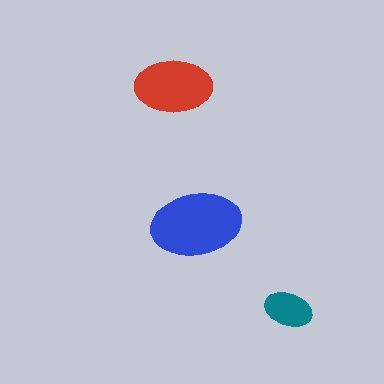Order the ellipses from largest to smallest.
the blue one, the red one, the teal one.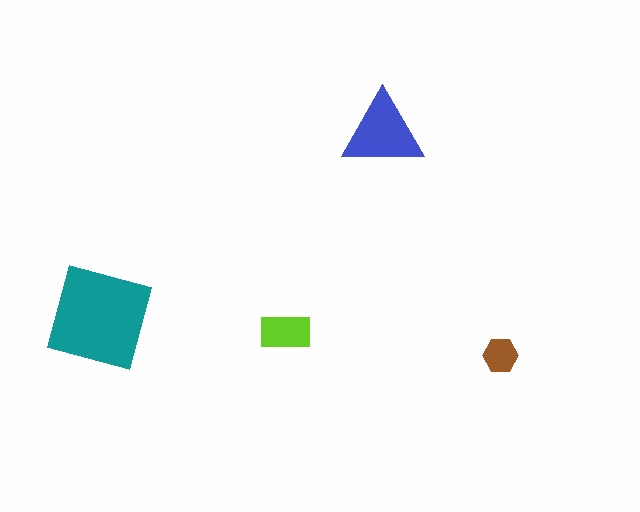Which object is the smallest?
The brown hexagon.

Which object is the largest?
The teal square.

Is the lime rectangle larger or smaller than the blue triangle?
Smaller.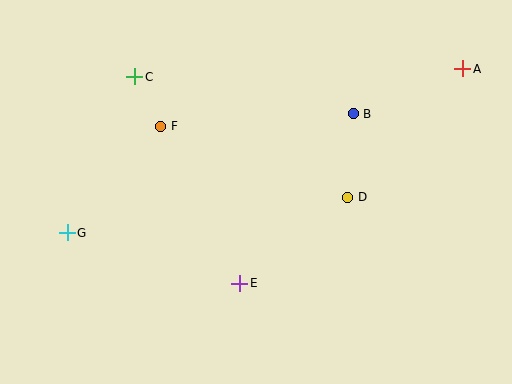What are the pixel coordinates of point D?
Point D is at (348, 197).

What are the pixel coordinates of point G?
Point G is at (67, 233).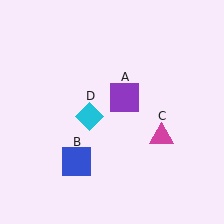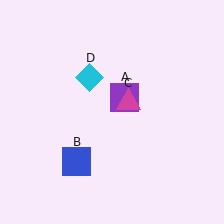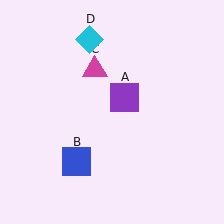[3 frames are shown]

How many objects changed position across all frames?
2 objects changed position: magenta triangle (object C), cyan diamond (object D).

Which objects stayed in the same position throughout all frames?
Purple square (object A) and blue square (object B) remained stationary.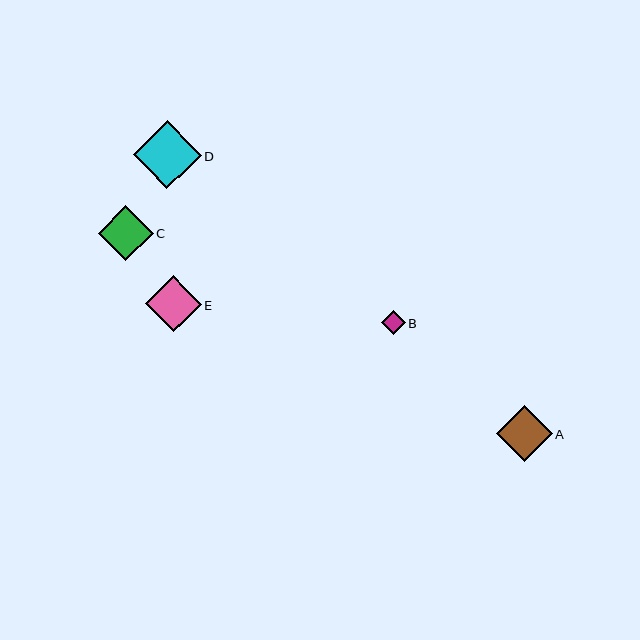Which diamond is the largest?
Diamond D is the largest with a size of approximately 68 pixels.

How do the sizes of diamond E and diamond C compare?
Diamond E and diamond C are approximately the same size.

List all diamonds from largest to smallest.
From largest to smallest: D, A, E, C, B.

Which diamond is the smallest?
Diamond B is the smallest with a size of approximately 24 pixels.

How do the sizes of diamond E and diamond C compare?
Diamond E and diamond C are approximately the same size.